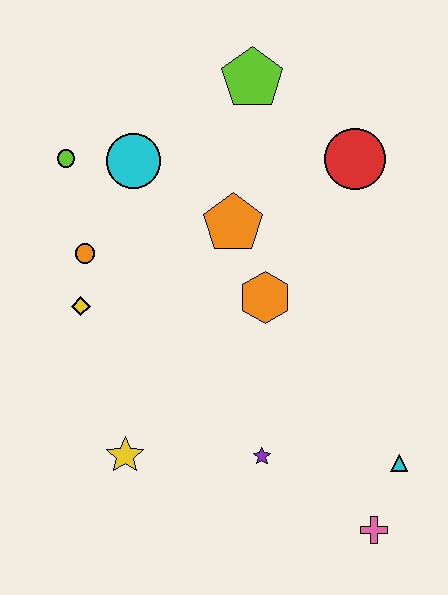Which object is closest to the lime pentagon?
The red circle is closest to the lime pentagon.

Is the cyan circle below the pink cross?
No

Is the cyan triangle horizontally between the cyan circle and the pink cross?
No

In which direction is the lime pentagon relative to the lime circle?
The lime pentagon is to the right of the lime circle.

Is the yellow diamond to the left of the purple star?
Yes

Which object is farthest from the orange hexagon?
The pink cross is farthest from the orange hexagon.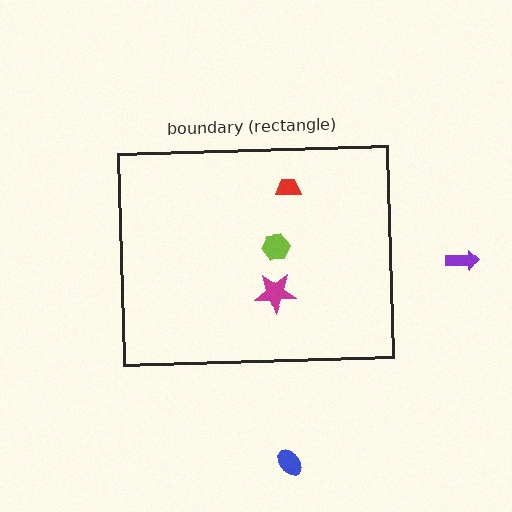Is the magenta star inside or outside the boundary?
Inside.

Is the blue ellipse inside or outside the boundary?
Outside.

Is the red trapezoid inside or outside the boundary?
Inside.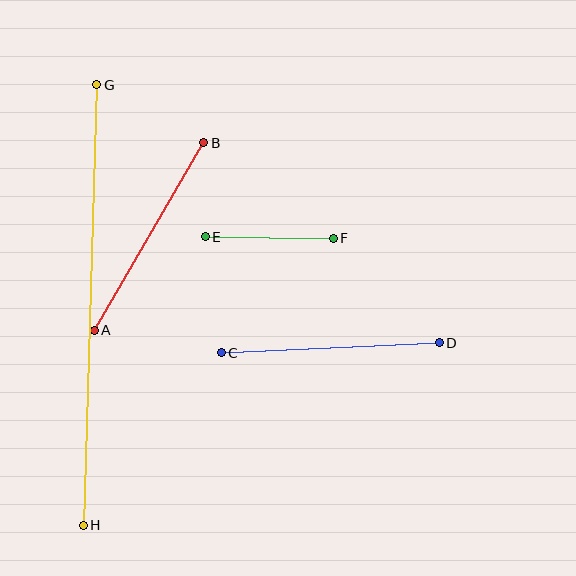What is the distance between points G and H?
The distance is approximately 441 pixels.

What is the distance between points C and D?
The distance is approximately 218 pixels.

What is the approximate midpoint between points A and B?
The midpoint is at approximately (149, 237) pixels.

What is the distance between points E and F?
The distance is approximately 128 pixels.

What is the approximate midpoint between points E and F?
The midpoint is at approximately (269, 238) pixels.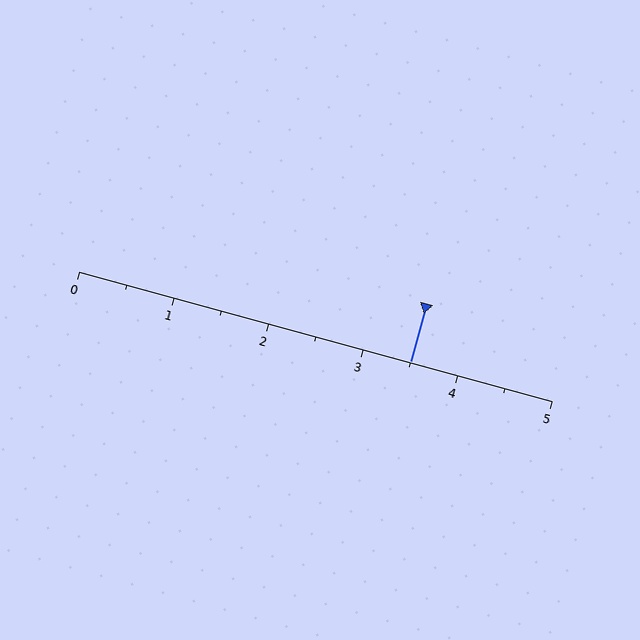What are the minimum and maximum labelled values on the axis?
The axis runs from 0 to 5.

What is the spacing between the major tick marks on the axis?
The major ticks are spaced 1 apart.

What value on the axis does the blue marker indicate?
The marker indicates approximately 3.5.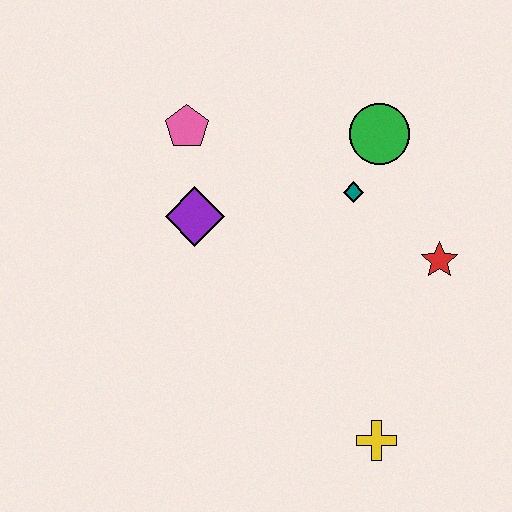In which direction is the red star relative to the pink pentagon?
The red star is to the right of the pink pentagon.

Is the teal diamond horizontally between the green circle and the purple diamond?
Yes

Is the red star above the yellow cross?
Yes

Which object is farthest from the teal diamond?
The yellow cross is farthest from the teal diamond.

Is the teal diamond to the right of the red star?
No